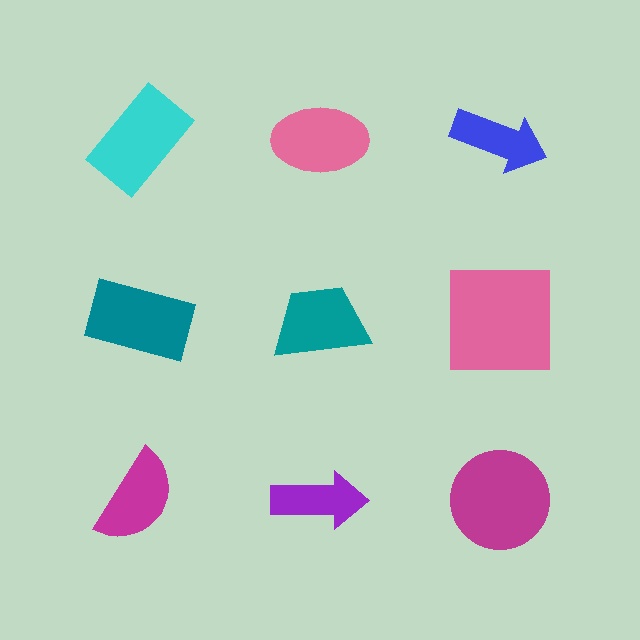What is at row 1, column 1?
A cyan rectangle.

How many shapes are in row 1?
3 shapes.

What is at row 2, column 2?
A teal trapezoid.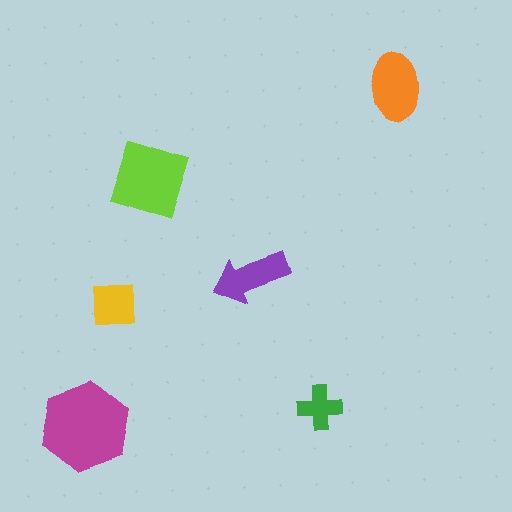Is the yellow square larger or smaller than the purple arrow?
Smaller.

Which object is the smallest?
The green cross.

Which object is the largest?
The magenta hexagon.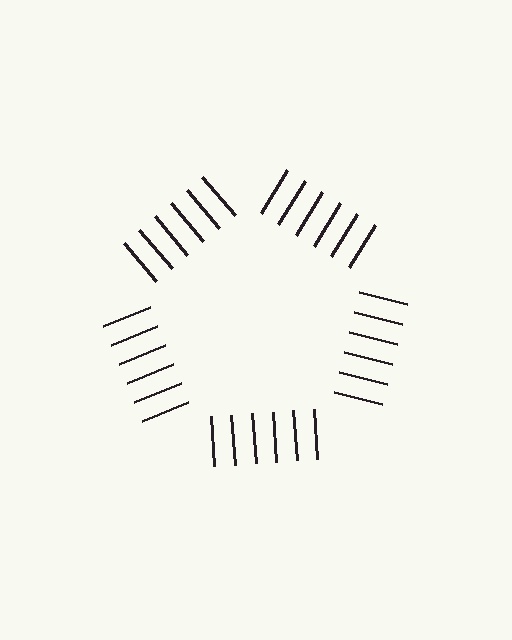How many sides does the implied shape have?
5 sides — the line-ends trace a pentagon.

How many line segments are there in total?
30 — 6 along each of the 5 edges.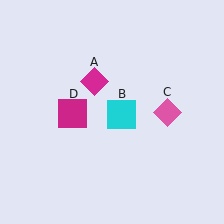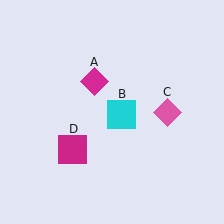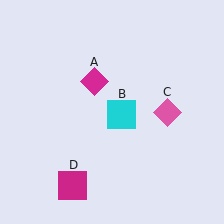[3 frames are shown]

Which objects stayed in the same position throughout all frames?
Magenta diamond (object A) and cyan square (object B) and pink diamond (object C) remained stationary.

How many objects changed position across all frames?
1 object changed position: magenta square (object D).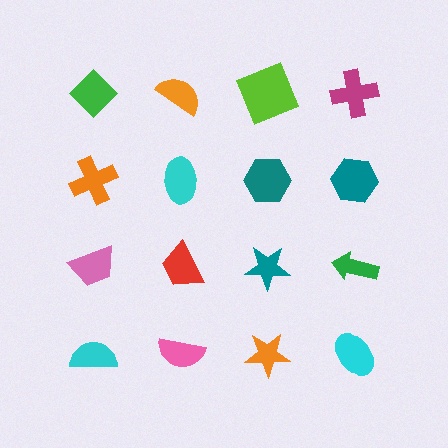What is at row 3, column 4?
A green arrow.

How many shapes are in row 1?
4 shapes.